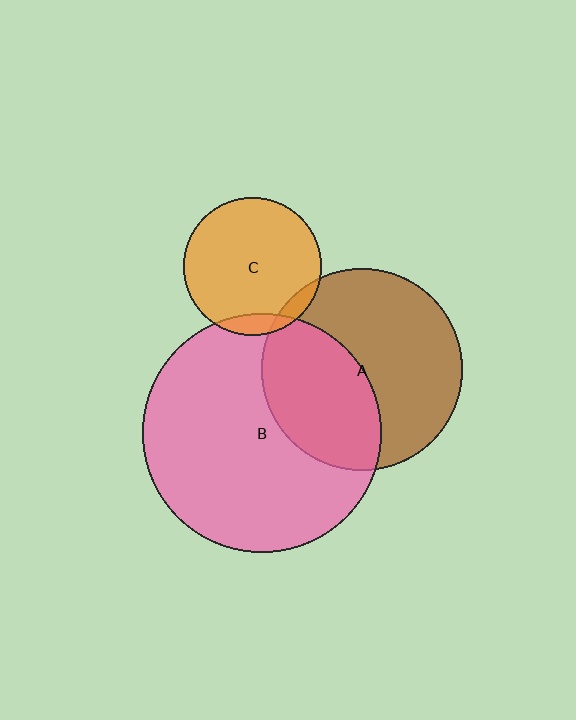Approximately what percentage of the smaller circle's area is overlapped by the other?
Approximately 5%.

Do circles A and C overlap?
Yes.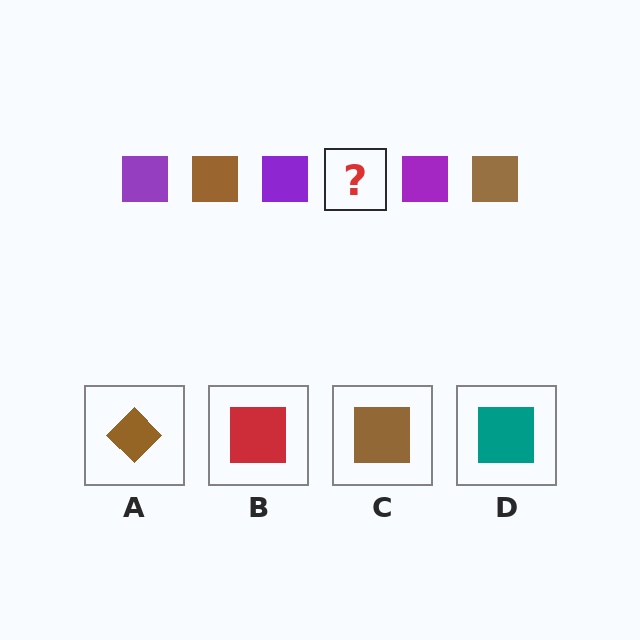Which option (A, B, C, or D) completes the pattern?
C.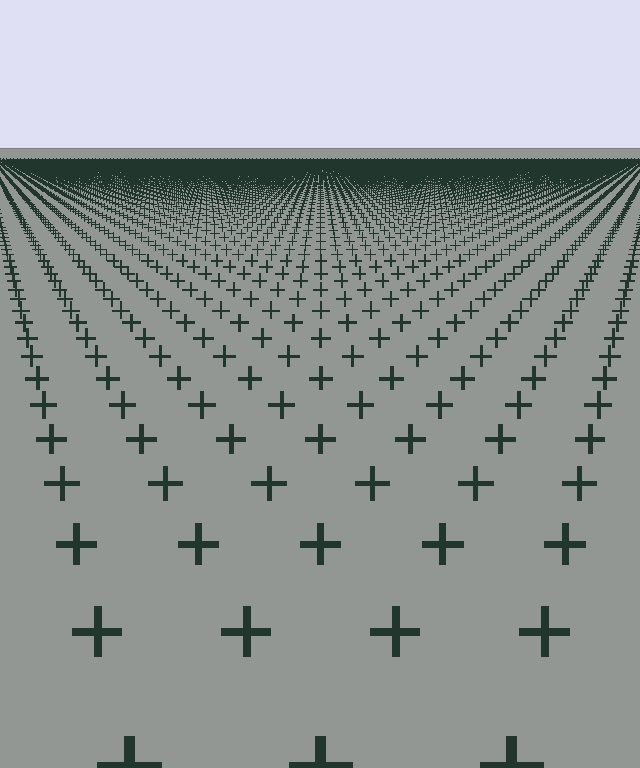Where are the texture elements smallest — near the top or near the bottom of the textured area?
Near the top.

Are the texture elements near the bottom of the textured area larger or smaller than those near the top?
Larger. Near the bottom, elements are closer to the viewer and appear at a bigger on-screen size.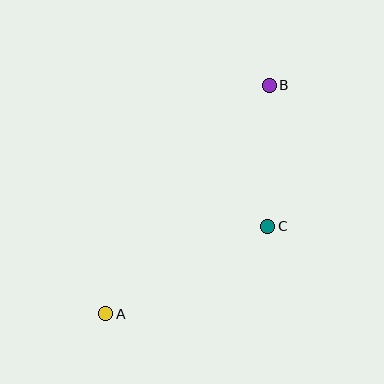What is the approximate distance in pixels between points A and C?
The distance between A and C is approximately 184 pixels.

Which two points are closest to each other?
Points B and C are closest to each other.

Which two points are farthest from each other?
Points A and B are farthest from each other.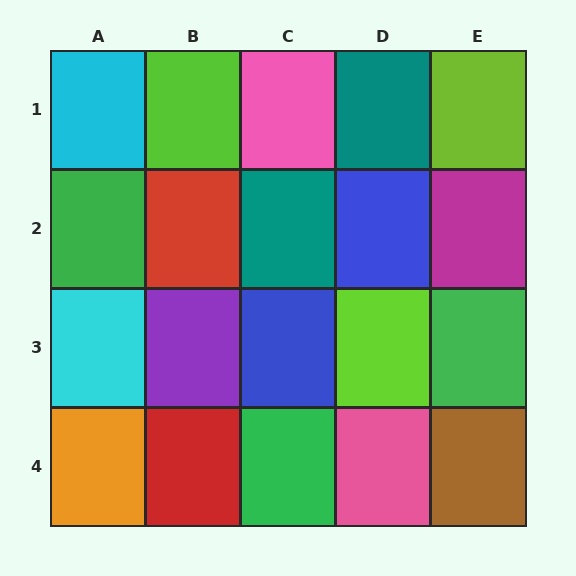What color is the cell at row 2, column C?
Teal.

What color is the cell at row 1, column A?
Cyan.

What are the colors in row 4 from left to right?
Orange, red, green, pink, brown.